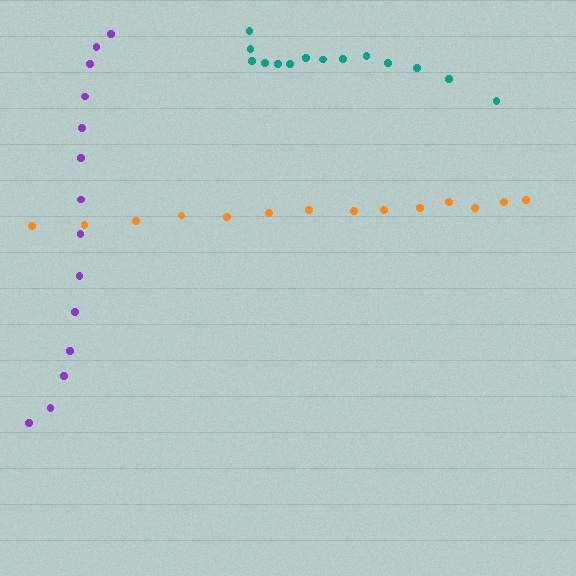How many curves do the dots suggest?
There are 3 distinct paths.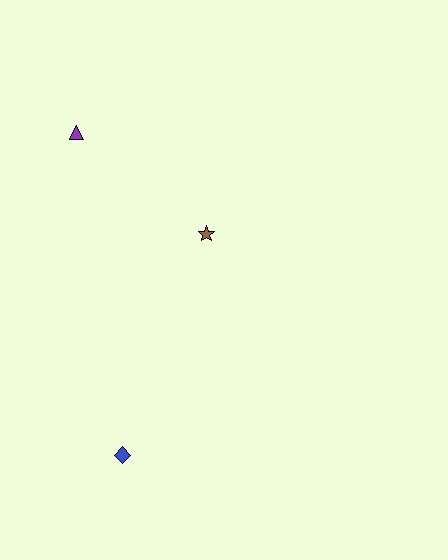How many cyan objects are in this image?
There are no cyan objects.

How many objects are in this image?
There are 3 objects.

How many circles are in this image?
There are no circles.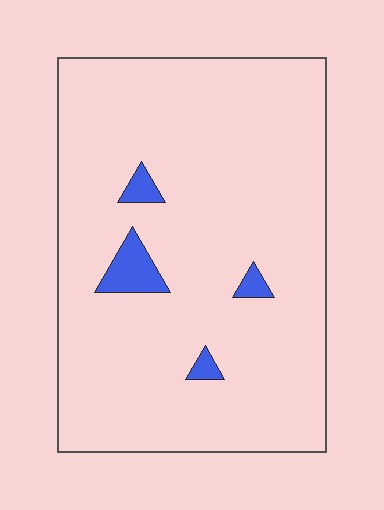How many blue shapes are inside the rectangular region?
4.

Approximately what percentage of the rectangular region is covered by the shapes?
Approximately 5%.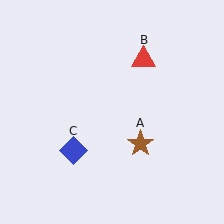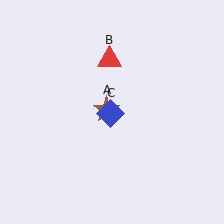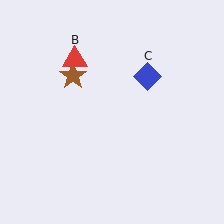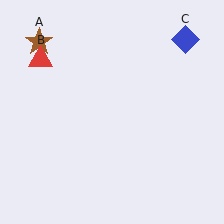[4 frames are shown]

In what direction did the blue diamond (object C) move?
The blue diamond (object C) moved up and to the right.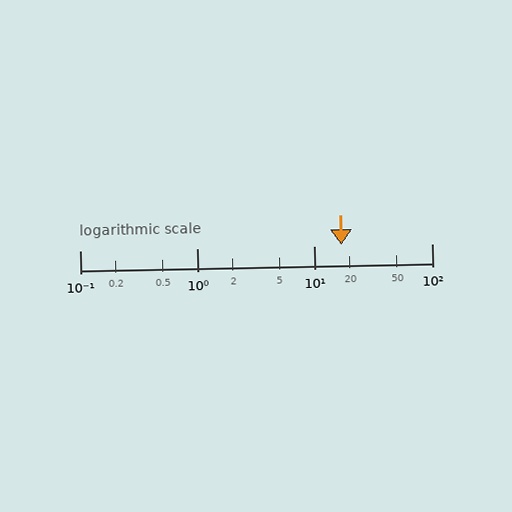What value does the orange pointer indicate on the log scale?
The pointer indicates approximately 17.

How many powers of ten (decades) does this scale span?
The scale spans 3 decades, from 0.1 to 100.